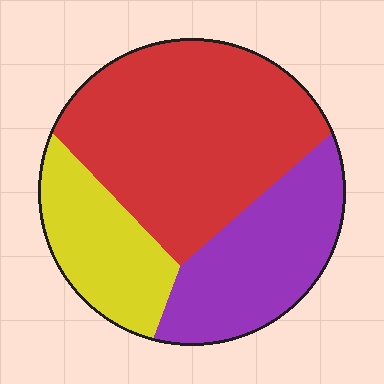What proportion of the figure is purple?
Purple takes up about one quarter (1/4) of the figure.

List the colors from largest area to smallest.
From largest to smallest: red, purple, yellow.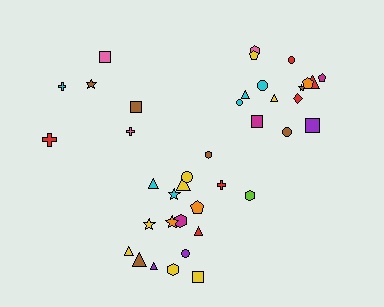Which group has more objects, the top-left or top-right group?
The top-right group.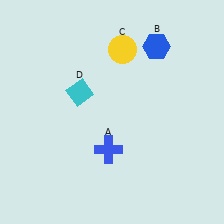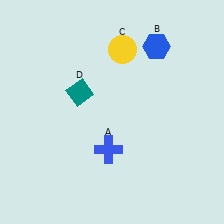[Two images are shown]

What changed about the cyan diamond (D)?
In Image 1, D is cyan. In Image 2, it changed to teal.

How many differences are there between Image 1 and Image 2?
There is 1 difference between the two images.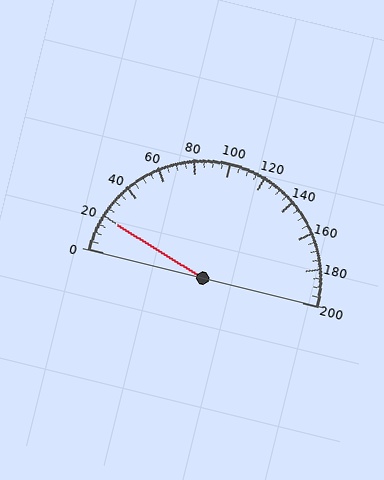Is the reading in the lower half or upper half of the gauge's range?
The reading is in the lower half of the range (0 to 200).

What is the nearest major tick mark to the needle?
The nearest major tick mark is 20.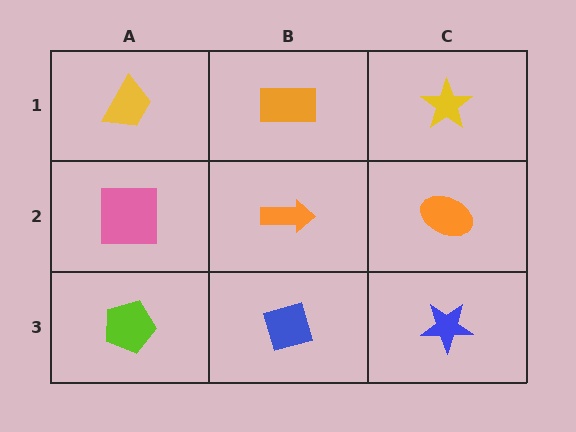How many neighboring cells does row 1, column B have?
3.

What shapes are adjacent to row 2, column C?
A yellow star (row 1, column C), a blue star (row 3, column C), an orange arrow (row 2, column B).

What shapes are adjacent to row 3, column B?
An orange arrow (row 2, column B), a lime pentagon (row 3, column A), a blue star (row 3, column C).